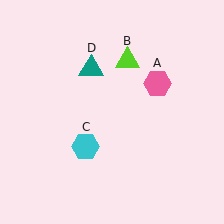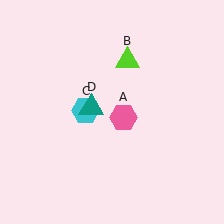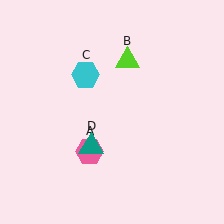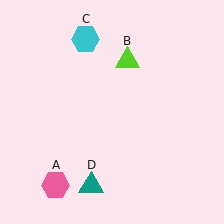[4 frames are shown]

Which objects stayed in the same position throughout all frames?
Lime triangle (object B) remained stationary.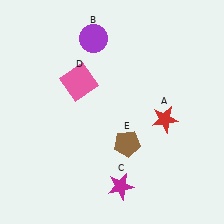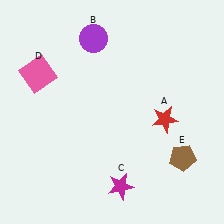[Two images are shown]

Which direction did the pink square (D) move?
The pink square (D) moved left.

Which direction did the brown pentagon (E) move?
The brown pentagon (E) moved right.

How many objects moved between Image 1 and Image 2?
2 objects moved between the two images.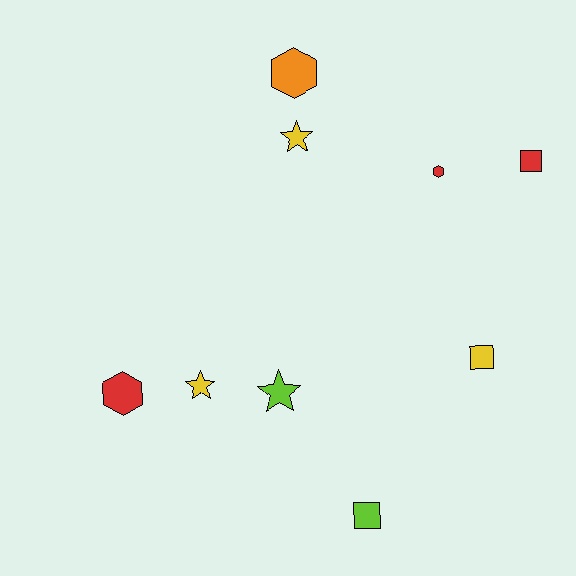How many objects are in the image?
There are 9 objects.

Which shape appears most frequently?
Star, with 3 objects.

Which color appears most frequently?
Red, with 3 objects.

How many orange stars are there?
There are no orange stars.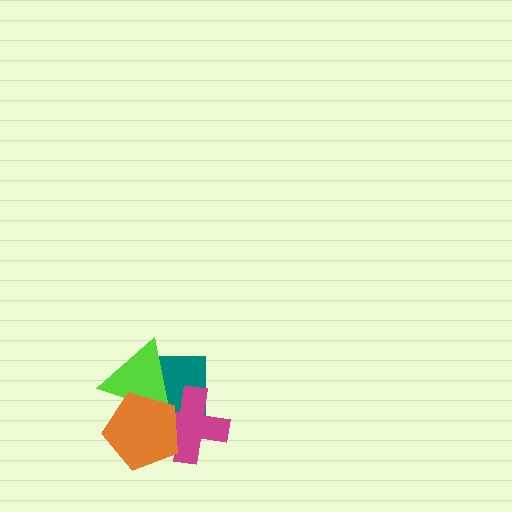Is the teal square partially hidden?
Yes, it is partially covered by another shape.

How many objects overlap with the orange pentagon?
3 objects overlap with the orange pentagon.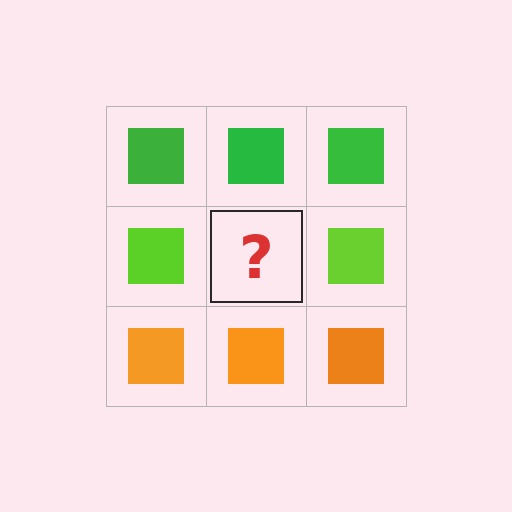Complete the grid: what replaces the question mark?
The question mark should be replaced with a lime square.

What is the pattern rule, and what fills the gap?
The rule is that each row has a consistent color. The gap should be filled with a lime square.